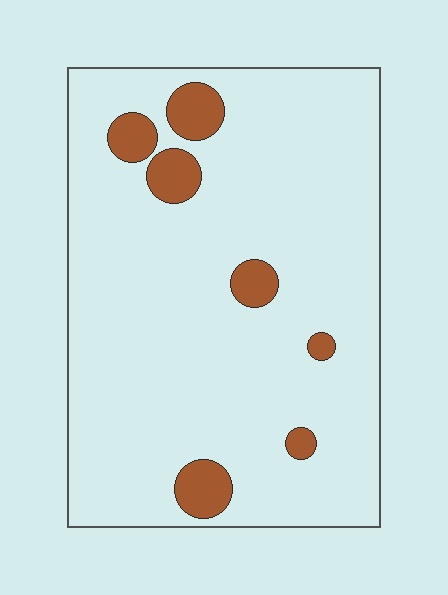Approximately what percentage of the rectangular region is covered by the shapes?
Approximately 10%.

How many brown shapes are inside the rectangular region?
7.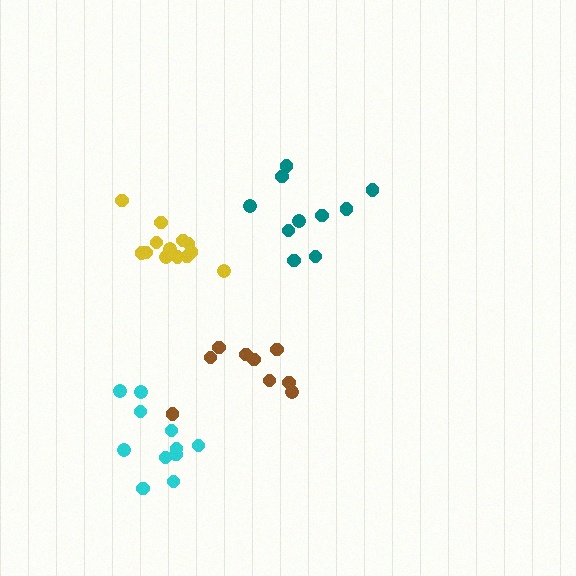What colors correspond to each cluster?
The clusters are colored: brown, teal, cyan, yellow.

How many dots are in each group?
Group 1: 9 dots, Group 2: 10 dots, Group 3: 11 dots, Group 4: 13 dots (43 total).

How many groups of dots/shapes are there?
There are 4 groups.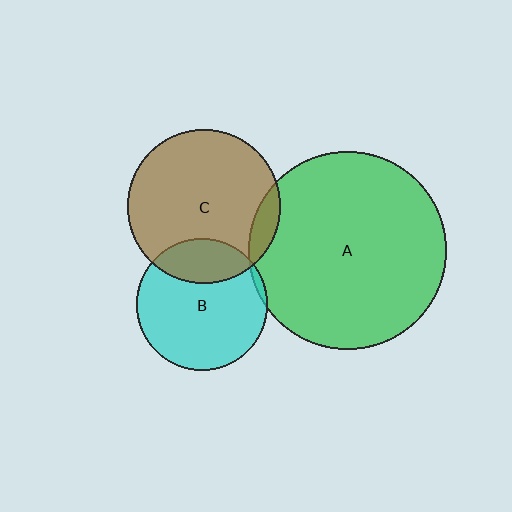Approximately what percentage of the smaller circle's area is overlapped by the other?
Approximately 5%.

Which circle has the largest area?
Circle A (green).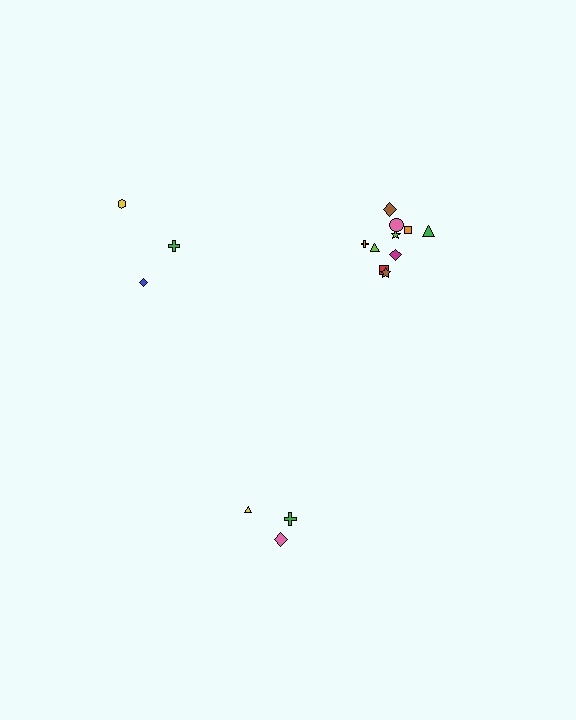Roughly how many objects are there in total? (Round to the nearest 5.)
Roughly 15 objects in total.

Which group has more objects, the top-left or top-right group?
The top-right group.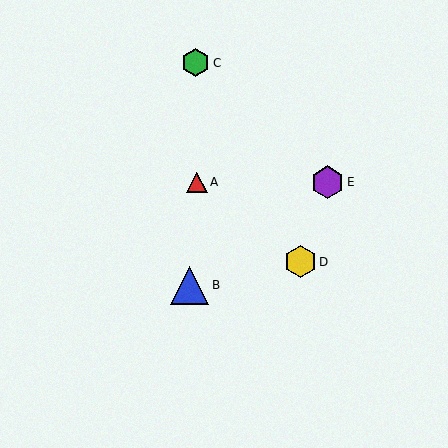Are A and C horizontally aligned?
No, A is at y≈182 and C is at y≈63.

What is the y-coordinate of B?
Object B is at y≈285.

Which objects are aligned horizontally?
Objects A, E are aligned horizontally.